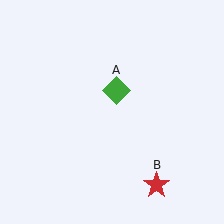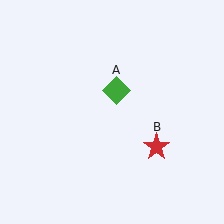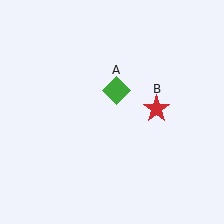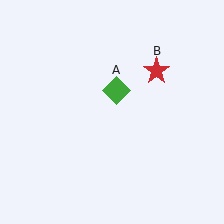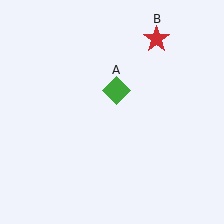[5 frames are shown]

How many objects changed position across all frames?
1 object changed position: red star (object B).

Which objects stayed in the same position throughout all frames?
Green diamond (object A) remained stationary.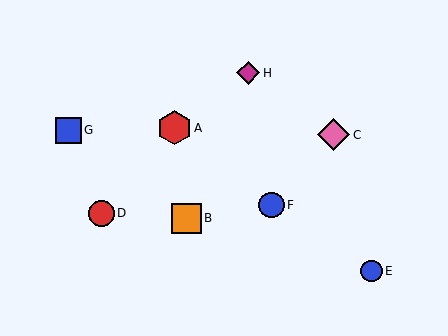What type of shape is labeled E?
Shape E is a blue circle.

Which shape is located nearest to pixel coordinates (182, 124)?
The red hexagon (labeled A) at (174, 128) is nearest to that location.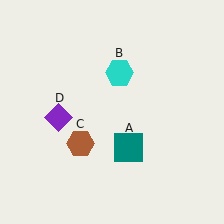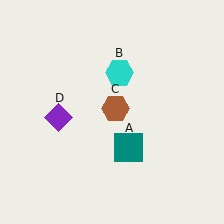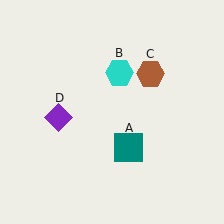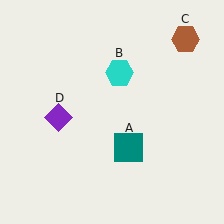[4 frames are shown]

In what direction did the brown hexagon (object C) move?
The brown hexagon (object C) moved up and to the right.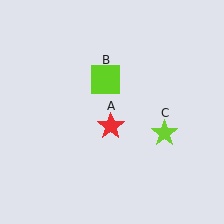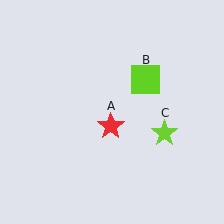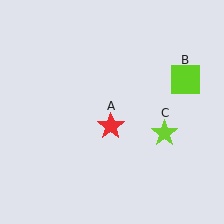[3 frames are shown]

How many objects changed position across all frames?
1 object changed position: lime square (object B).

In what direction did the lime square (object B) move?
The lime square (object B) moved right.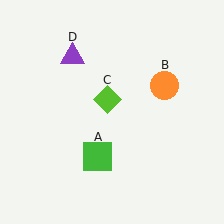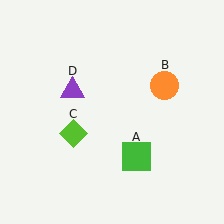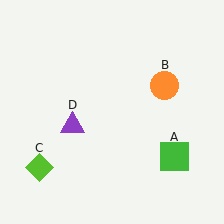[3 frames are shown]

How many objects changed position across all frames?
3 objects changed position: green square (object A), lime diamond (object C), purple triangle (object D).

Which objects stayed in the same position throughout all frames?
Orange circle (object B) remained stationary.